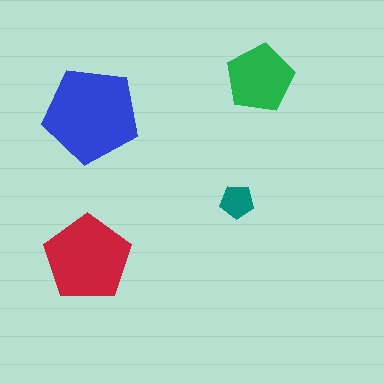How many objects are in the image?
There are 4 objects in the image.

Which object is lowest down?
The red pentagon is bottommost.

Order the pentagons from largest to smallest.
the blue one, the red one, the green one, the teal one.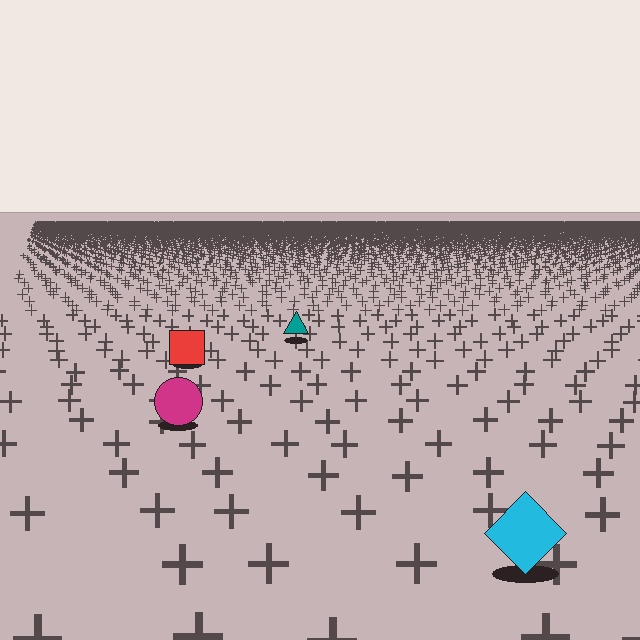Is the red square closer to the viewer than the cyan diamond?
No. The cyan diamond is closer — you can tell from the texture gradient: the ground texture is coarser near it.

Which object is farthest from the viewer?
The teal triangle is farthest from the viewer. It appears smaller and the ground texture around it is denser.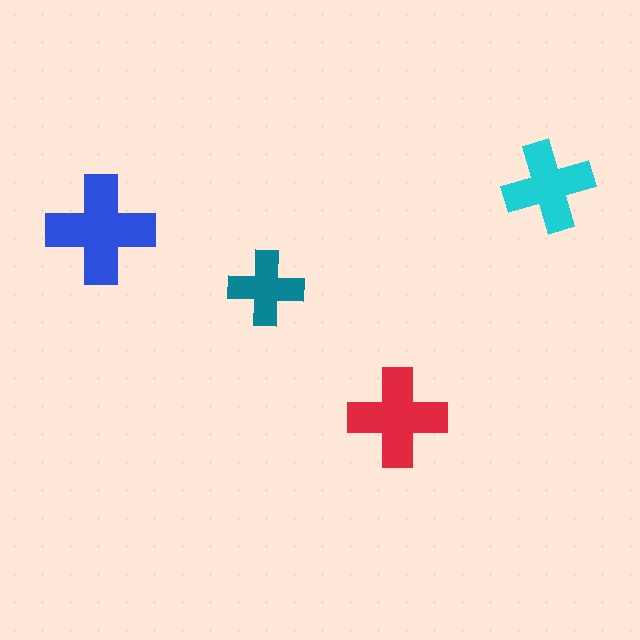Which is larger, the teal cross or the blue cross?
The blue one.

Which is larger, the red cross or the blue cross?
The blue one.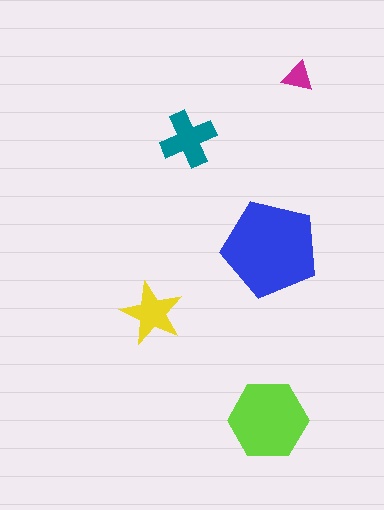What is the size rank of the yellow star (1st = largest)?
4th.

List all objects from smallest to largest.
The magenta triangle, the yellow star, the teal cross, the lime hexagon, the blue pentagon.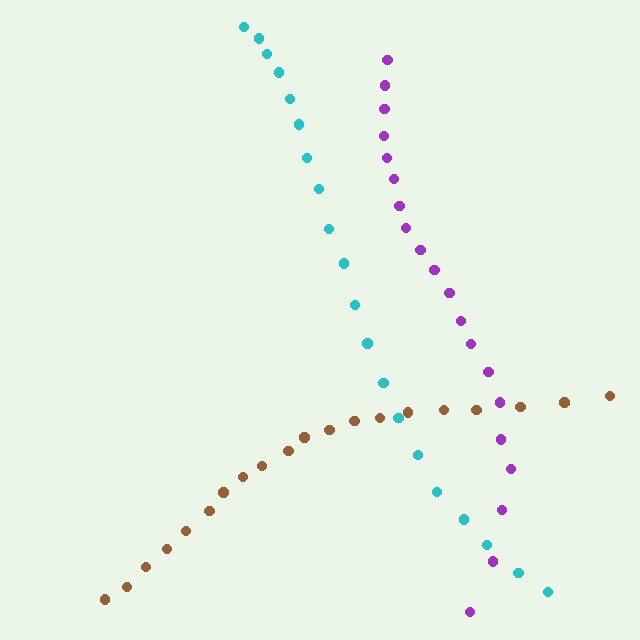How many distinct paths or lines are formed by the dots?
There are 3 distinct paths.